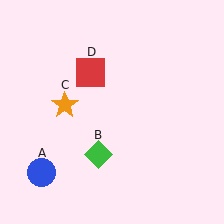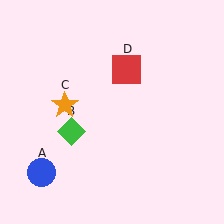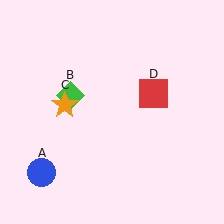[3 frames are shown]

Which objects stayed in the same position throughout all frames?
Blue circle (object A) and orange star (object C) remained stationary.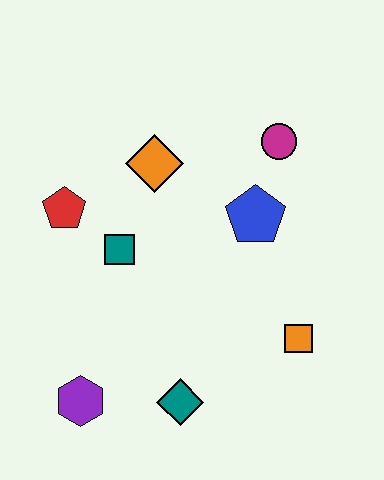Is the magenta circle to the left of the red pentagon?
No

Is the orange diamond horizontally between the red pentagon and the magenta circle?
Yes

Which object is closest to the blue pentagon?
The magenta circle is closest to the blue pentagon.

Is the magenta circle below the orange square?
No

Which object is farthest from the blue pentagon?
The purple hexagon is farthest from the blue pentagon.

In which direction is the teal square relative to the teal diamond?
The teal square is above the teal diamond.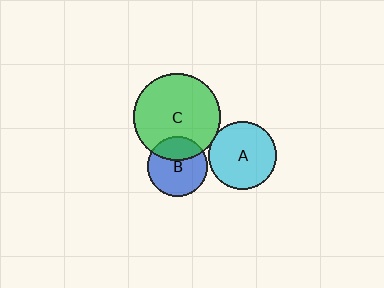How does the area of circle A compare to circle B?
Approximately 1.3 times.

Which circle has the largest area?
Circle C (green).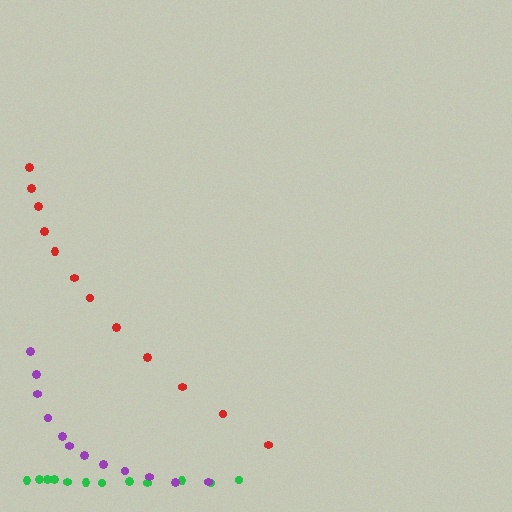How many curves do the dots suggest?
There are 3 distinct paths.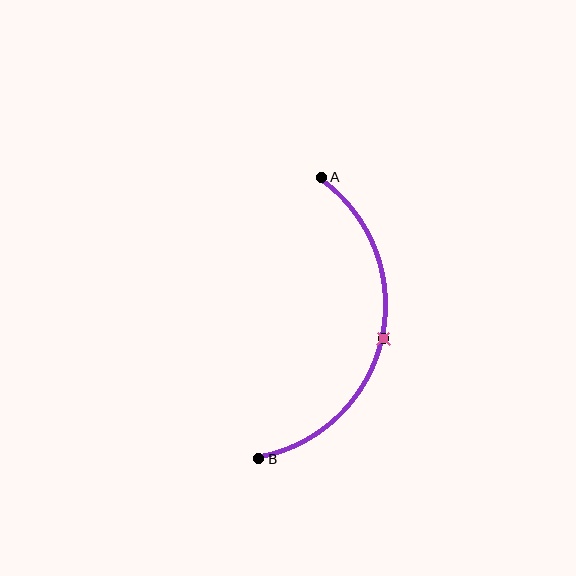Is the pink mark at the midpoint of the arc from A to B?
Yes. The pink mark lies on the arc at equal arc-length from both A and B — it is the arc midpoint.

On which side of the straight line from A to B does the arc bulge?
The arc bulges to the right of the straight line connecting A and B.